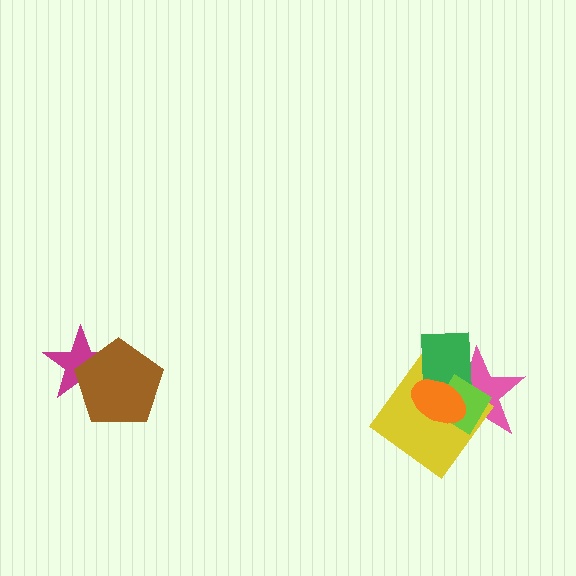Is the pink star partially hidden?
Yes, it is partially covered by another shape.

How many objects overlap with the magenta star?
1 object overlaps with the magenta star.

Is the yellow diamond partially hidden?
Yes, it is partially covered by another shape.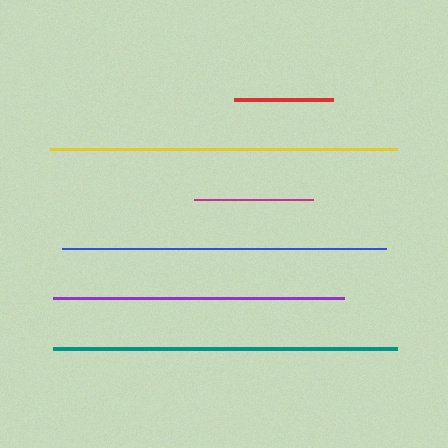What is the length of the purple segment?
The purple segment is approximately 291 pixels long.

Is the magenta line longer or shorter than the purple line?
The purple line is longer than the magenta line.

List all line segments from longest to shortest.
From longest to shortest: yellow, teal, blue, purple, magenta, red.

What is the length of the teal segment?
The teal segment is approximately 344 pixels long.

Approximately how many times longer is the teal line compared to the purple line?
The teal line is approximately 1.2 times the length of the purple line.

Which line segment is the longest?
The yellow line is the longest at approximately 347 pixels.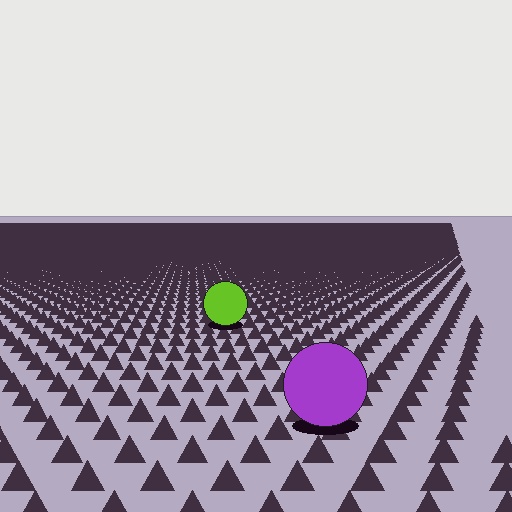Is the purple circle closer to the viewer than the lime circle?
Yes. The purple circle is closer — you can tell from the texture gradient: the ground texture is coarser near it.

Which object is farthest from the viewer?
The lime circle is farthest from the viewer. It appears smaller and the ground texture around it is denser.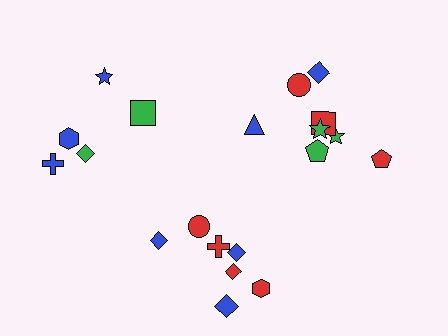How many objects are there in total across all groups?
There are 20 objects.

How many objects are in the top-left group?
There are 5 objects.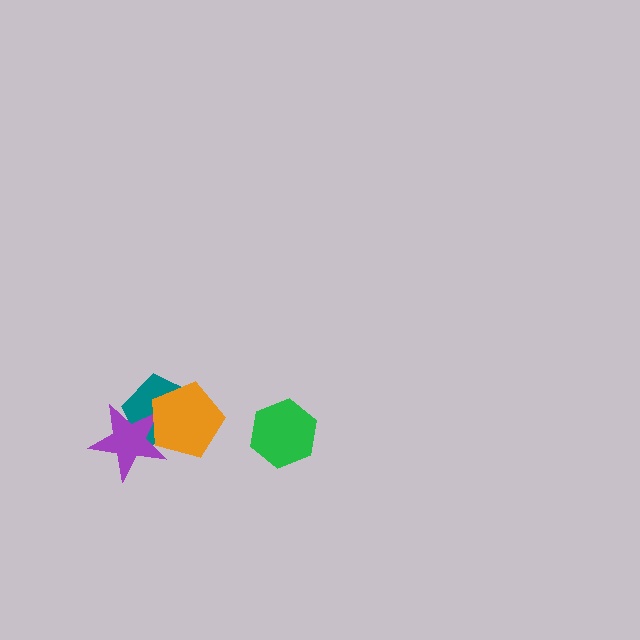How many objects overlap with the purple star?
2 objects overlap with the purple star.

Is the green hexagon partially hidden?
No, no other shape covers it.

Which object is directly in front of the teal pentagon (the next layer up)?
The purple star is directly in front of the teal pentagon.